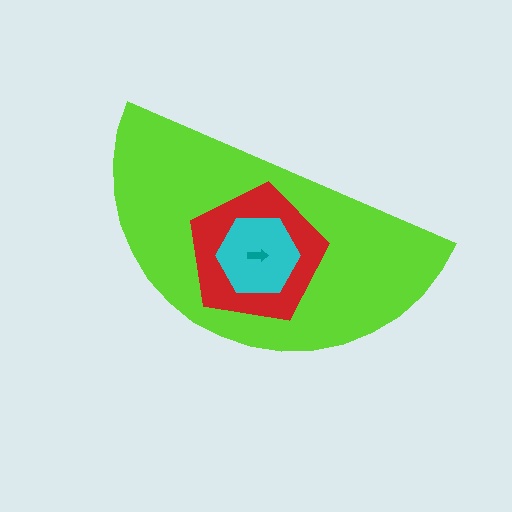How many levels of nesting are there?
4.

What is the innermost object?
The teal arrow.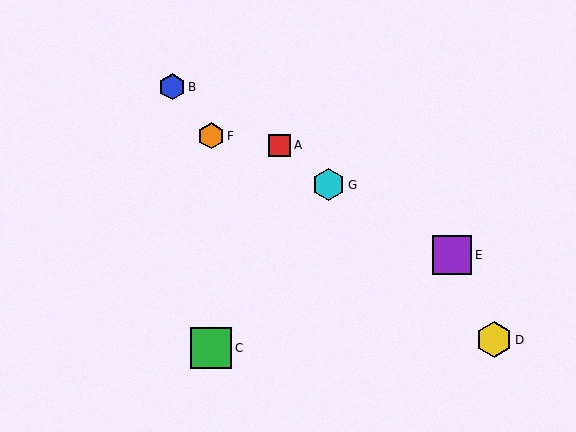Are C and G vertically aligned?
No, C is at x≈211 and G is at x≈329.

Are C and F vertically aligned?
Yes, both are at x≈211.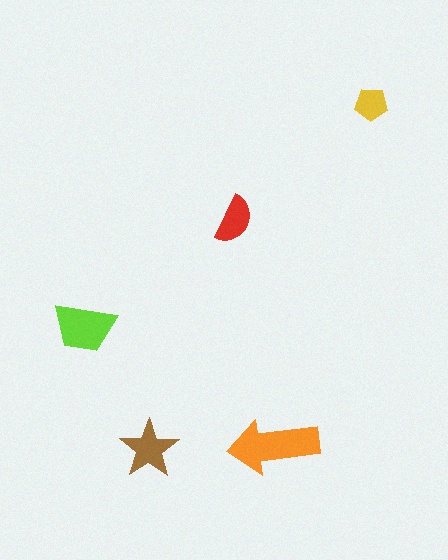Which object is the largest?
The orange arrow.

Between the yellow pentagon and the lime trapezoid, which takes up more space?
The lime trapezoid.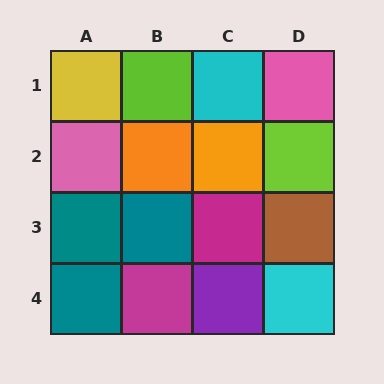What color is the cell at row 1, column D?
Pink.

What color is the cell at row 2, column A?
Pink.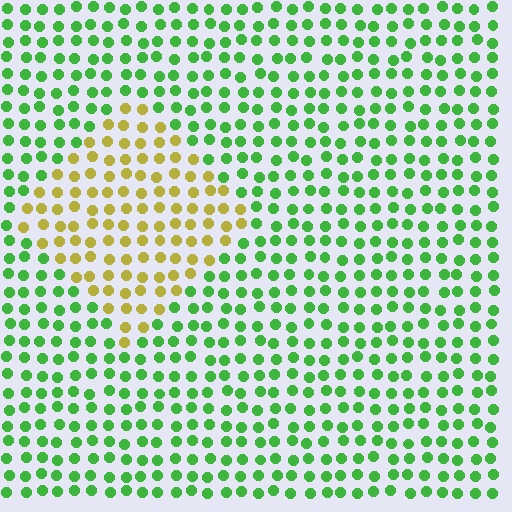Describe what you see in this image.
The image is filled with small green elements in a uniform arrangement. A diamond-shaped region is visible where the elements are tinted to a slightly different hue, forming a subtle color boundary.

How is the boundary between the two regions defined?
The boundary is defined purely by a slight shift in hue (about 62 degrees). Spacing, size, and orientation are identical on both sides.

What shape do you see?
I see a diamond.